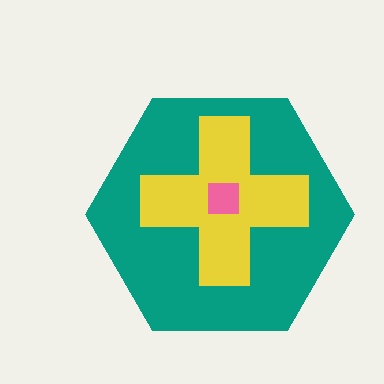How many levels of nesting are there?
3.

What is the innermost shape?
The pink square.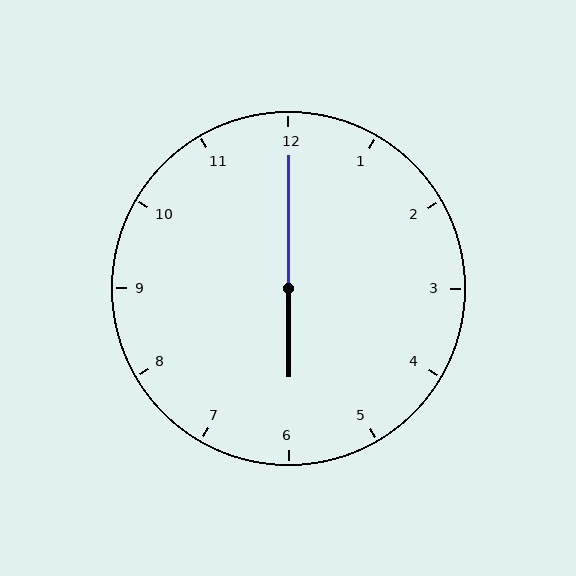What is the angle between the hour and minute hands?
Approximately 180 degrees.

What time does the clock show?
6:00.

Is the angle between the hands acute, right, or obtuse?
It is obtuse.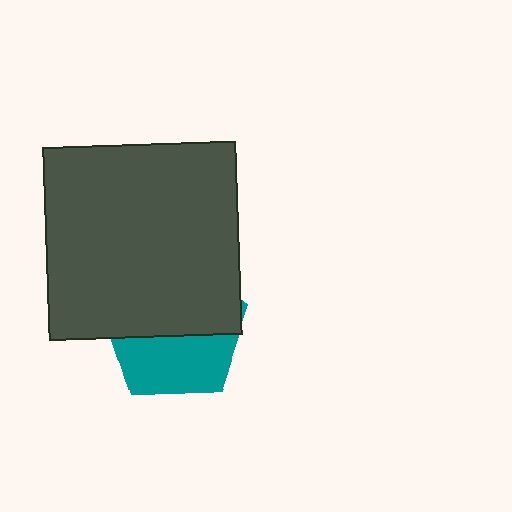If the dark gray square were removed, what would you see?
You would see the complete teal pentagon.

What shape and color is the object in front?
The object in front is a dark gray square.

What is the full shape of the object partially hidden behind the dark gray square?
The partially hidden object is a teal pentagon.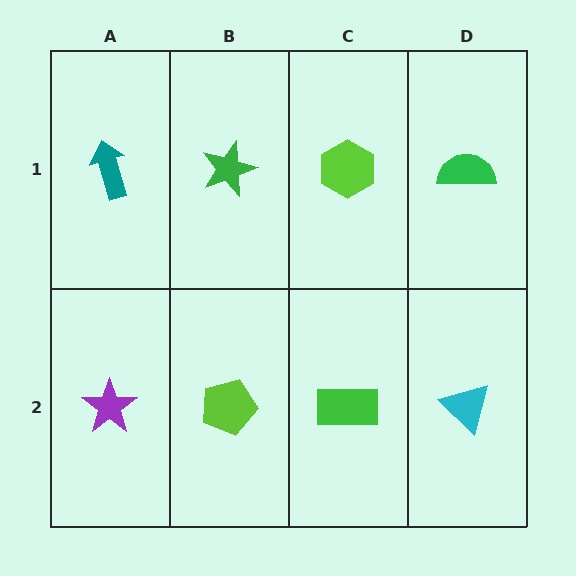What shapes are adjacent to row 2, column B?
A green star (row 1, column B), a purple star (row 2, column A), a green rectangle (row 2, column C).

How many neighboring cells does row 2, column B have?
3.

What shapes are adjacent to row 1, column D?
A cyan triangle (row 2, column D), a lime hexagon (row 1, column C).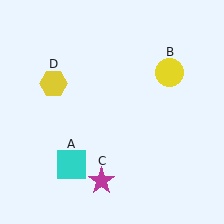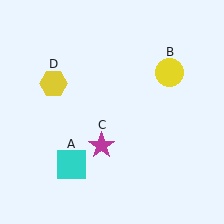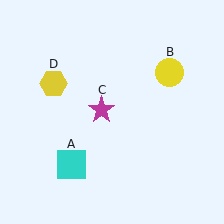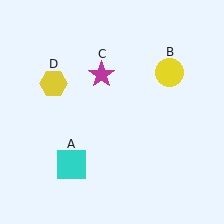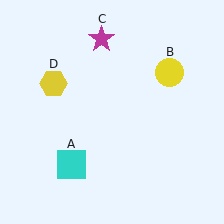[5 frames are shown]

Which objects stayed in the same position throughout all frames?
Cyan square (object A) and yellow circle (object B) and yellow hexagon (object D) remained stationary.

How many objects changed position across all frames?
1 object changed position: magenta star (object C).